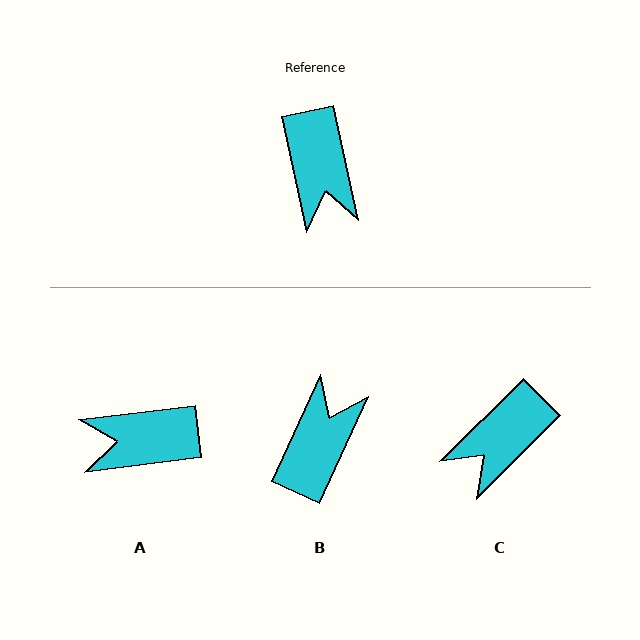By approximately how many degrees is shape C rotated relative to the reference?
Approximately 57 degrees clockwise.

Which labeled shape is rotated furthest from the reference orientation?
B, about 143 degrees away.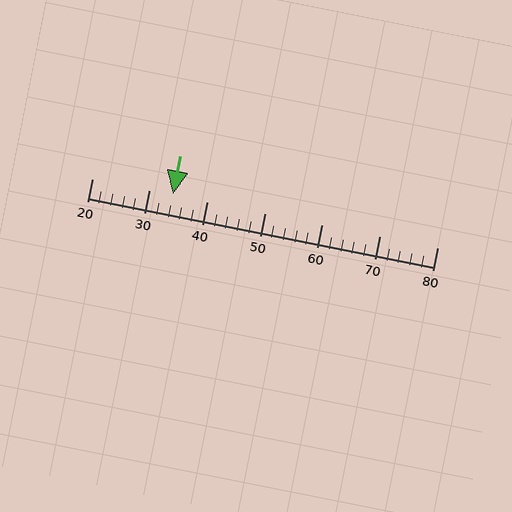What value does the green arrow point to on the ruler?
The green arrow points to approximately 34.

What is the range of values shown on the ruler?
The ruler shows values from 20 to 80.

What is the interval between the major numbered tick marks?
The major tick marks are spaced 10 units apart.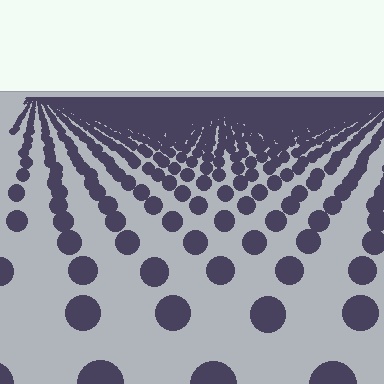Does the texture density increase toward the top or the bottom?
Density increases toward the top.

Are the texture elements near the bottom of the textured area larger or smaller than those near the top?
Larger. Near the bottom, elements are closer to the viewer and appear at a bigger on-screen size.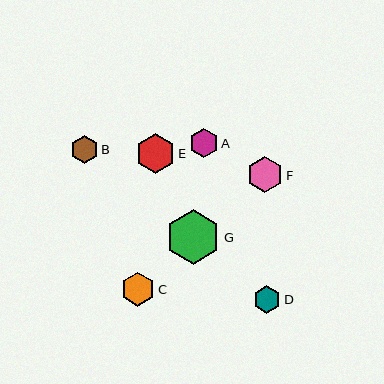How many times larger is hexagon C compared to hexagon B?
Hexagon C is approximately 1.2 times the size of hexagon B.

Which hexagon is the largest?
Hexagon G is the largest with a size of approximately 55 pixels.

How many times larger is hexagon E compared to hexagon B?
Hexagon E is approximately 1.4 times the size of hexagon B.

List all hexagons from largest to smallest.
From largest to smallest: G, E, F, C, A, B, D.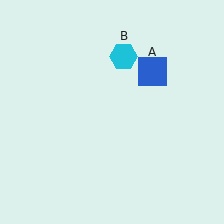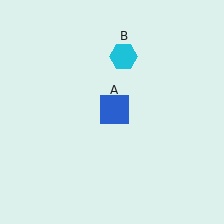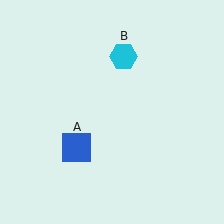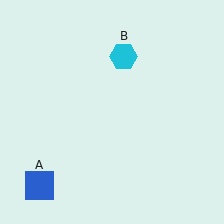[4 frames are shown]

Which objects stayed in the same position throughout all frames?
Cyan hexagon (object B) remained stationary.